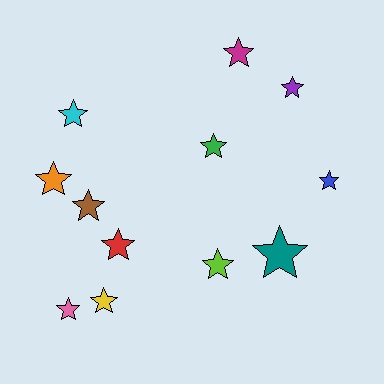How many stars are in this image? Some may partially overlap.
There are 12 stars.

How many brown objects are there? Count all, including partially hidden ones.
There is 1 brown object.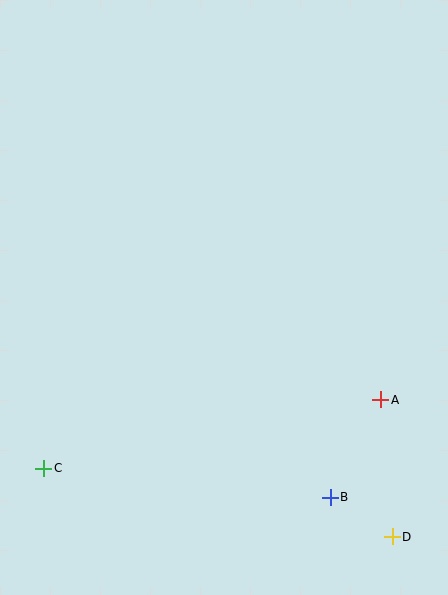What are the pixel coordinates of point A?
Point A is at (381, 400).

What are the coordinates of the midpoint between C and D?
The midpoint between C and D is at (218, 503).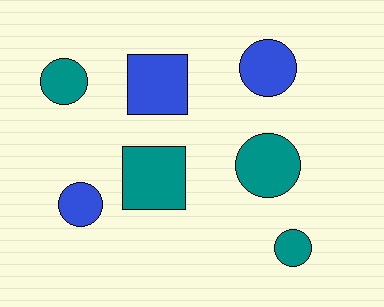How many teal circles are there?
There are 3 teal circles.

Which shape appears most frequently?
Circle, with 5 objects.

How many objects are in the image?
There are 7 objects.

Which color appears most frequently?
Teal, with 4 objects.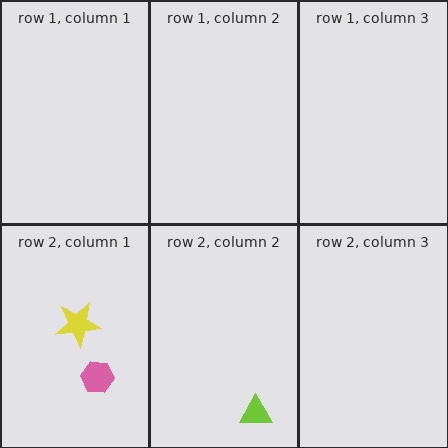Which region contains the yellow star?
The row 2, column 1 region.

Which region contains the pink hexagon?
The row 2, column 1 region.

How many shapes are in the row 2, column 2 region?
1.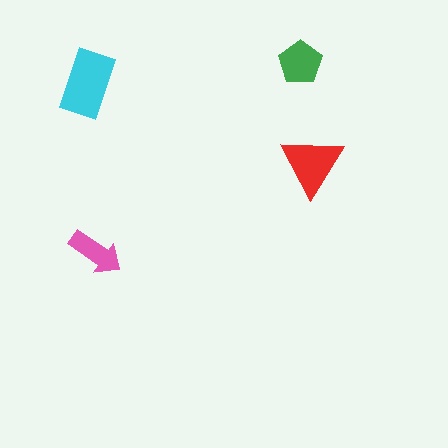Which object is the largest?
The cyan rectangle.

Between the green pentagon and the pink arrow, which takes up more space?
The green pentagon.